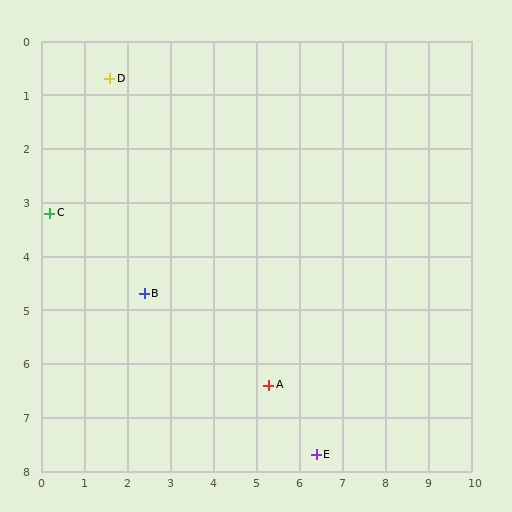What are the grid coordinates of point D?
Point D is at approximately (1.6, 0.7).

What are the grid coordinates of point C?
Point C is at approximately (0.2, 3.2).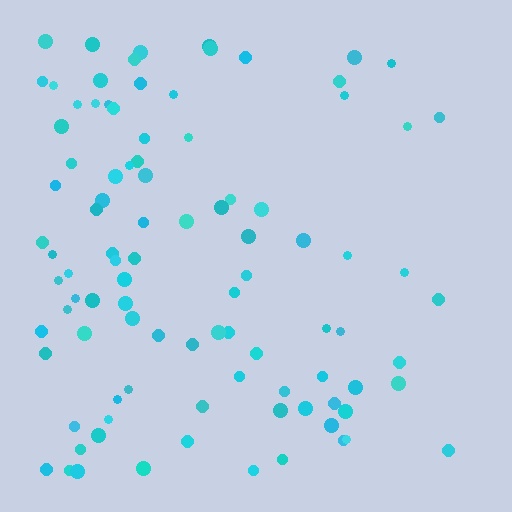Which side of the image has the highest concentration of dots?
The left.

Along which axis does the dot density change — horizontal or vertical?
Horizontal.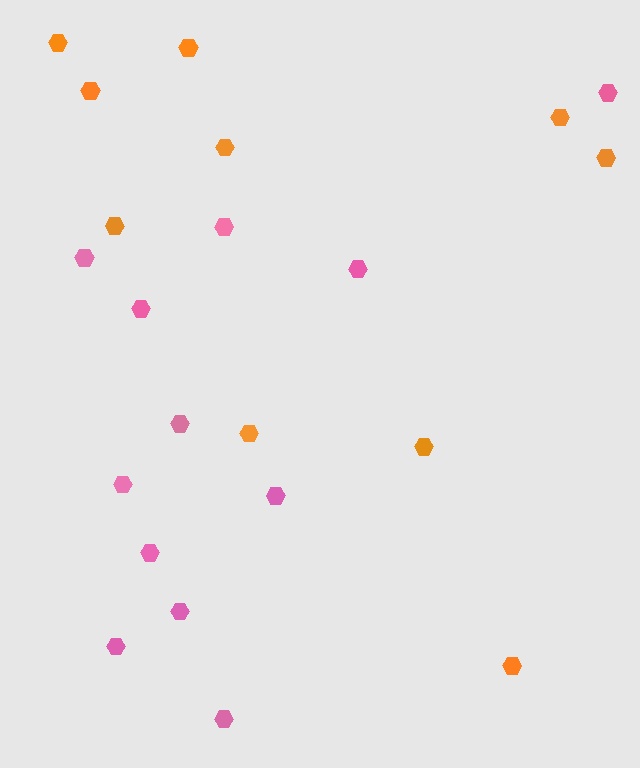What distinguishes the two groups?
There are 2 groups: one group of orange hexagons (10) and one group of pink hexagons (12).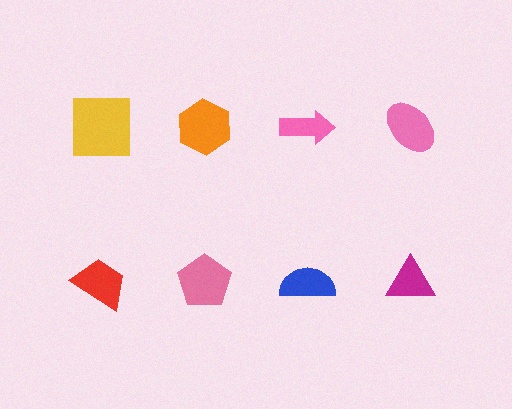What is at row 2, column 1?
A red trapezoid.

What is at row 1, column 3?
A pink arrow.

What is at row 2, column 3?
A blue semicircle.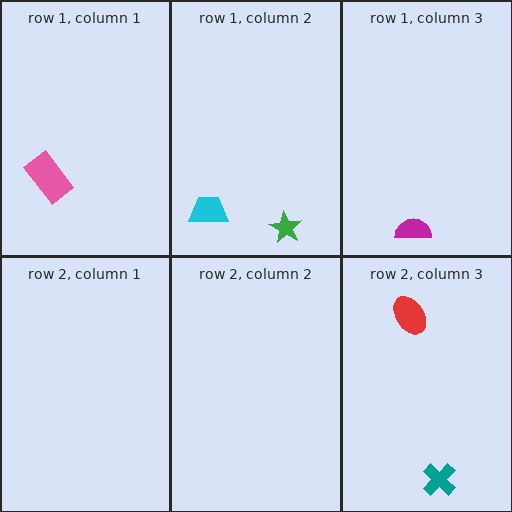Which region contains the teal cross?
The row 2, column 3 region.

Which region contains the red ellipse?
The row 2, column 3 region.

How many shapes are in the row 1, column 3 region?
1.